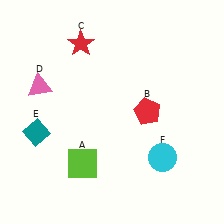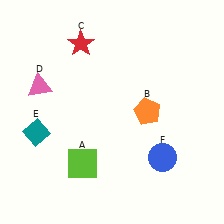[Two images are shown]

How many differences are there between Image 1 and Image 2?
There are 2 differences between the two images.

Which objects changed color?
B changed from red to orange. F changed from cyan to blue.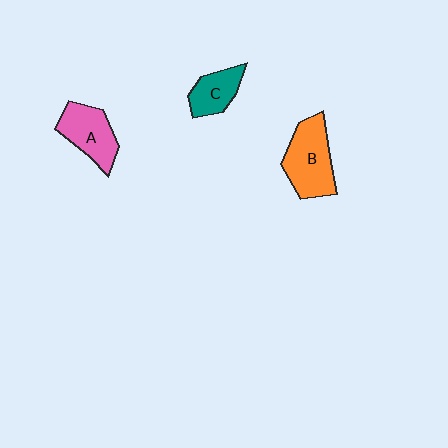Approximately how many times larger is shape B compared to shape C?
Approximately 1.7 times.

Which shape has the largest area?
Shape B (orange).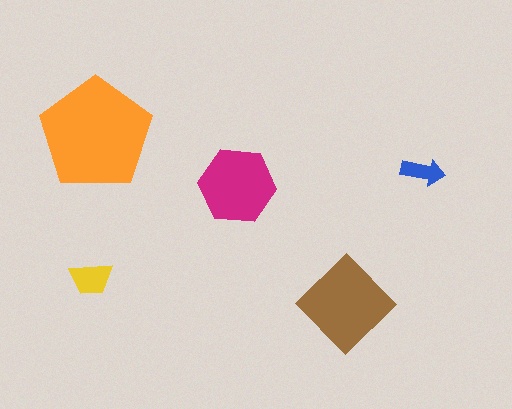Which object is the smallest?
The blue arrow.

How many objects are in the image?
There are 5 objects in the image.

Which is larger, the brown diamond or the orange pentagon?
The orange pentagon.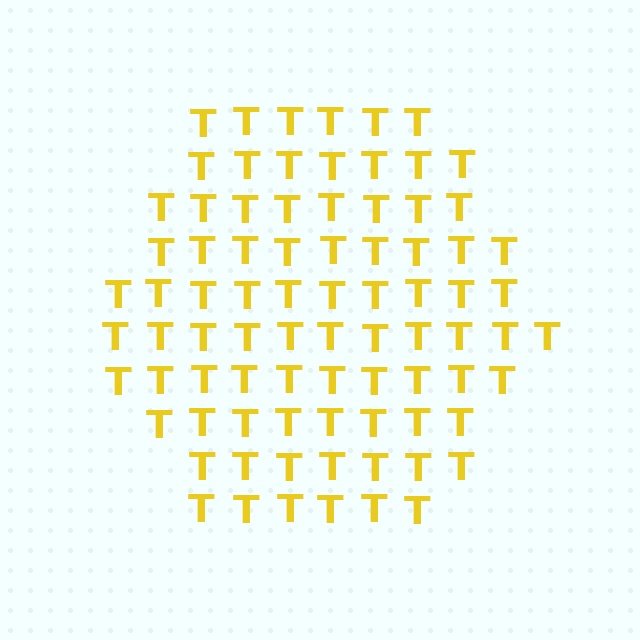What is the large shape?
The large shape is a hexagon.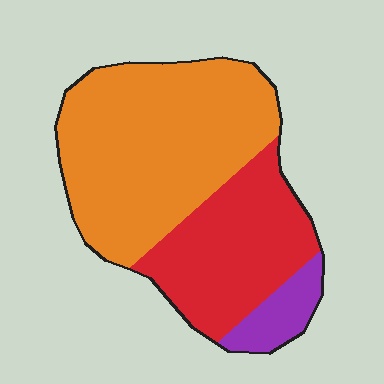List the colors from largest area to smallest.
From largest to smallest: orange, red, purple.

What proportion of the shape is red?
Red takes up about one third (1/3) of the shape.